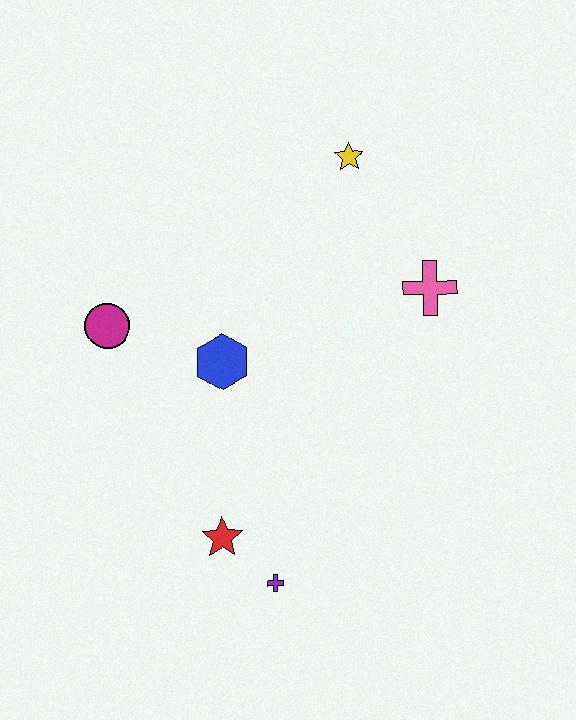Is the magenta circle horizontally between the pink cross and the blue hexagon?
No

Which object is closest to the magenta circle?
The blue hexagon is closest to the magenta circle.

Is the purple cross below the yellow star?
Yes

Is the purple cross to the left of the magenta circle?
No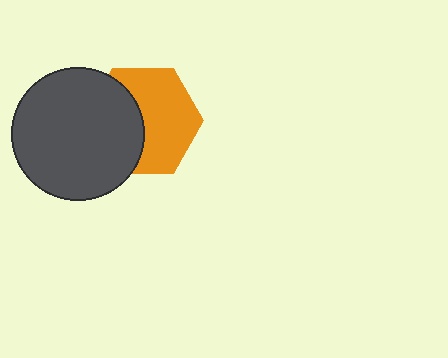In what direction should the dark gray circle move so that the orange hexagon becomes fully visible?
The dark gray circle should move left. That is the shortest direction to clear the overlap and leave the orange hexagon fully visible.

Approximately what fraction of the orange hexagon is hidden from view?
Roughly 42% of the orange hexagon is hidden behind the dark gray circle.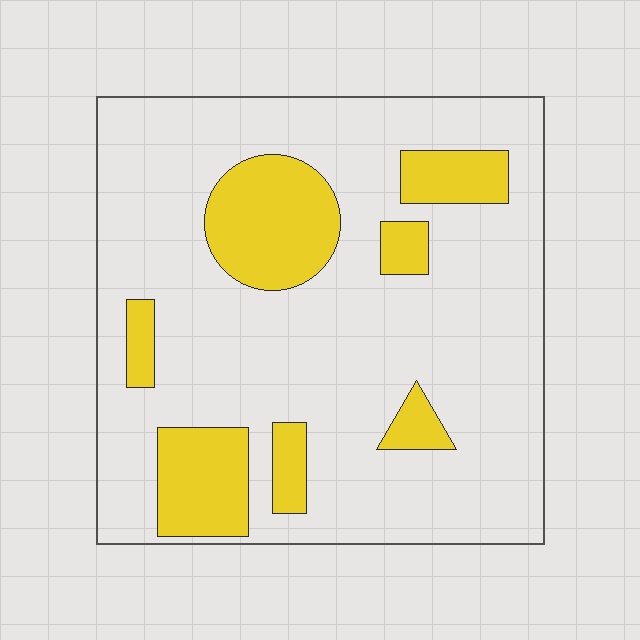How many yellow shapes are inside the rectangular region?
7.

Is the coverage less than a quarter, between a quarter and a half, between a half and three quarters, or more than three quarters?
Less than a quarter.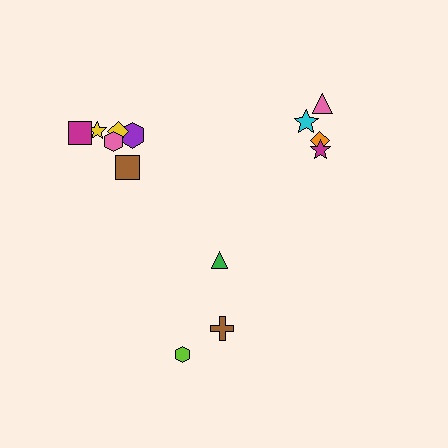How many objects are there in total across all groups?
There are 13 objects.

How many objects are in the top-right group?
There are 4 objects.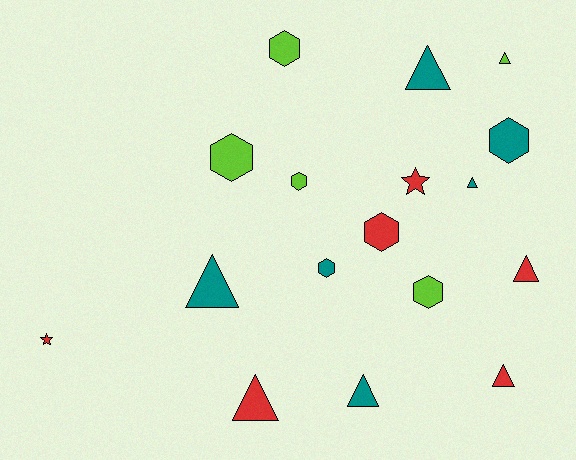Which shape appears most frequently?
Triangle, with 8 objects.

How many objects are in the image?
There are 17 objects.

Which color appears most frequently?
Red, with 6 objects.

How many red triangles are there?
There are 3 red triangles.